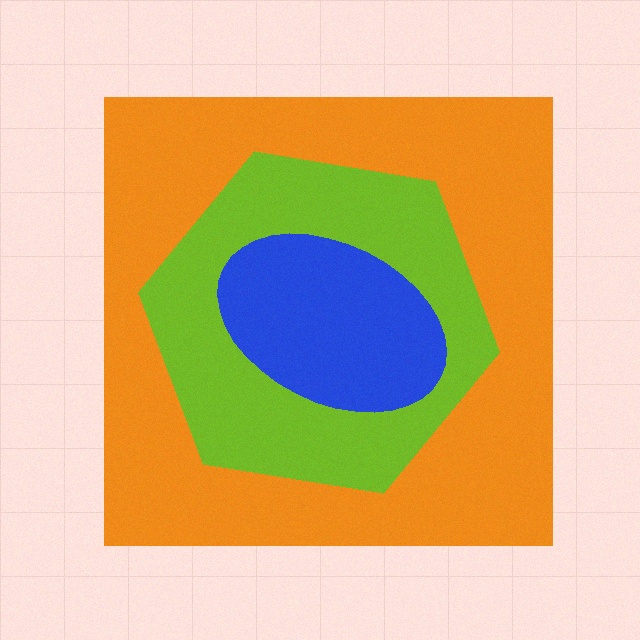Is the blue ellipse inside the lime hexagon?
Yes.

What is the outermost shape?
The orange square.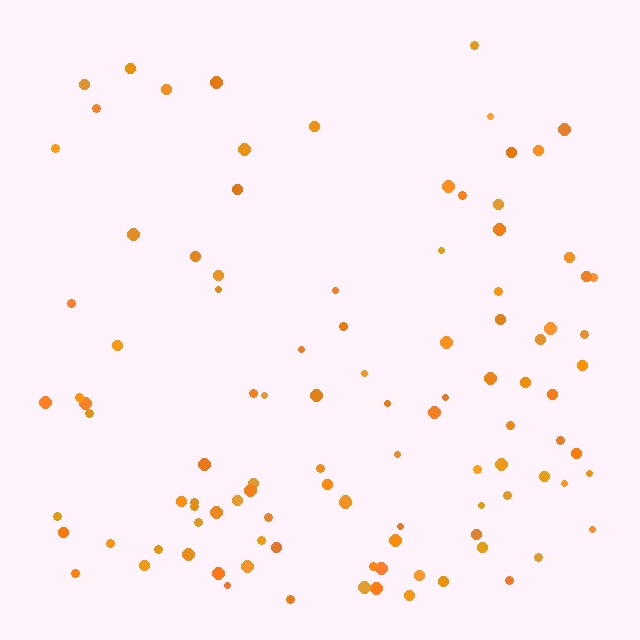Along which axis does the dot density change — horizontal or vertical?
Vertical.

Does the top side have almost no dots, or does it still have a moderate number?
Still a moderate number, just noticeably fewer than the bottom.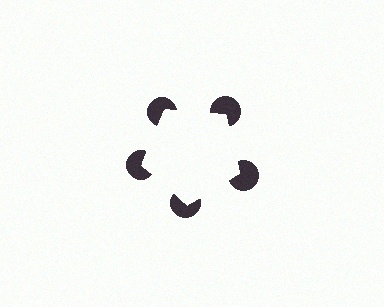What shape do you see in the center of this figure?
An illusory pentagon — its edges are inferred from the aligned wedge cuts in the pac-man discs, not physically drawn.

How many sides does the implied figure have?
5 sides.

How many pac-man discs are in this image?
There are 5 — one at each vertex of the illusory pentagon.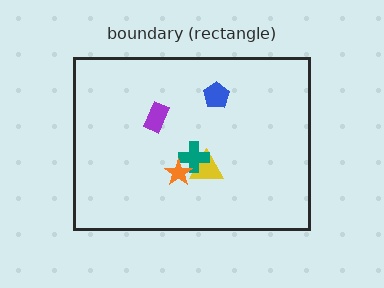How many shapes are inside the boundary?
5 inside, 0 outside.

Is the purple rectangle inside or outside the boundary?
Inside.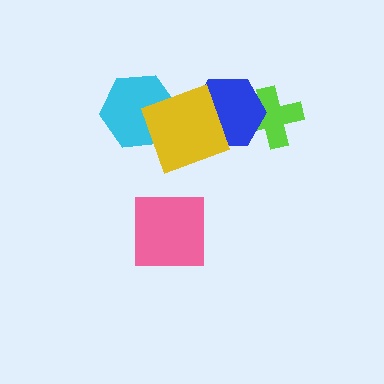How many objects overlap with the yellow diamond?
2 objects overlap with the yellow diamond.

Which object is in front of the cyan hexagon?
The yellow diamond is in front of the cyan hexagon.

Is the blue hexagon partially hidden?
Yes, it is partially covered by another shape.